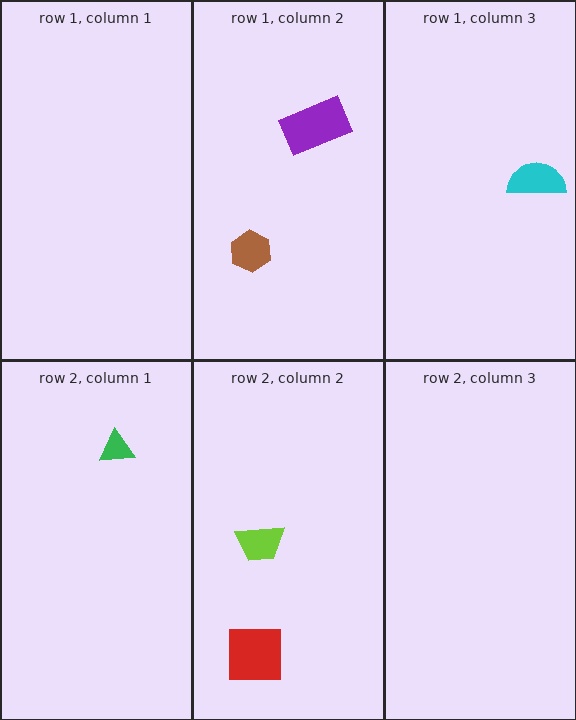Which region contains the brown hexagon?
The row 1, column 2 region.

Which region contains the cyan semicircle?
The row 1, column 3 region.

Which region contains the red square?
The row 2, column 2 region.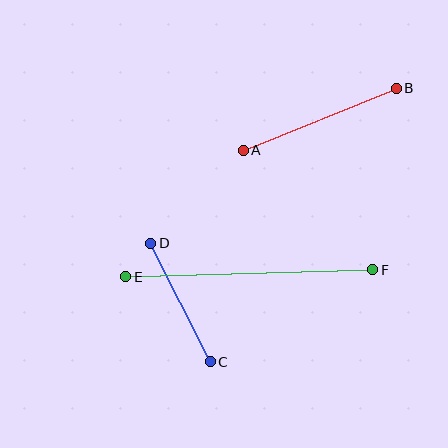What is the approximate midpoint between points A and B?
The midpoint is at approximately (320, 119) pixels.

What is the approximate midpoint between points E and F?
The midpoint is at approximately (249, 273) pixels.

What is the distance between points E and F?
The distance is approximately 247 pixels.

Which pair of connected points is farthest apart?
Points E and F are farthest apart.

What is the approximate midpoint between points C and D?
The midpoint is at approximately (180, 303) pixels.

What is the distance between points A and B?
The distance is approximately 165 pixels.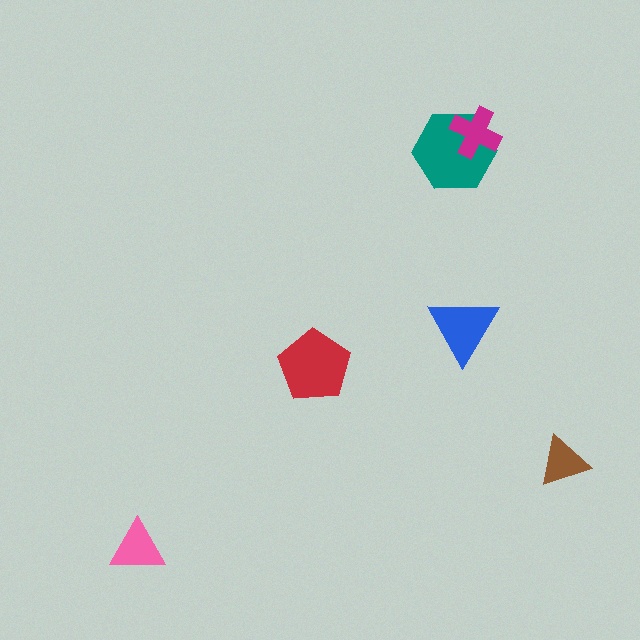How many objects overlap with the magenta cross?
1 object overlaps with the magenta cross.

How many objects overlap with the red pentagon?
0 objects overlap with the red pentagon.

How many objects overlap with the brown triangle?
0 objects overlap with the brown triangle.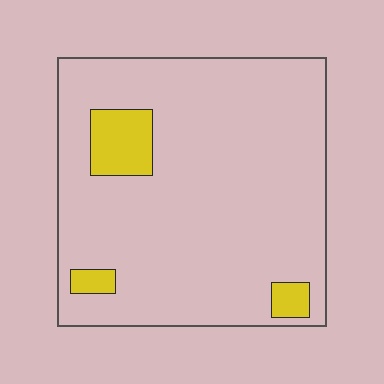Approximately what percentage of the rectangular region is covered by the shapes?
Approximately 10%.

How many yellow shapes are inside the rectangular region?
3.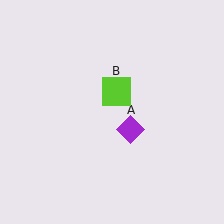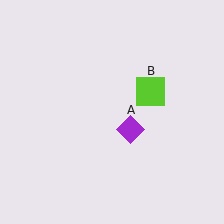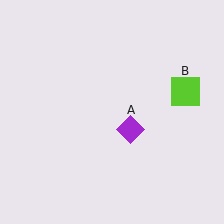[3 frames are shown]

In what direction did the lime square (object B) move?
The lime square (object B) moved right.